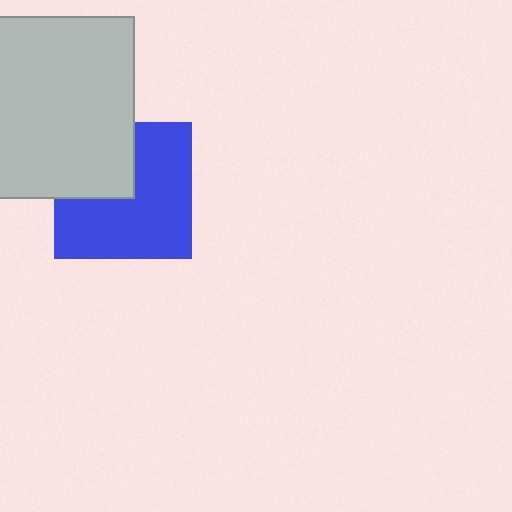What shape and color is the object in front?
The object in front is a light gray square.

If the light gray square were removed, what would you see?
You would see the complete blue square.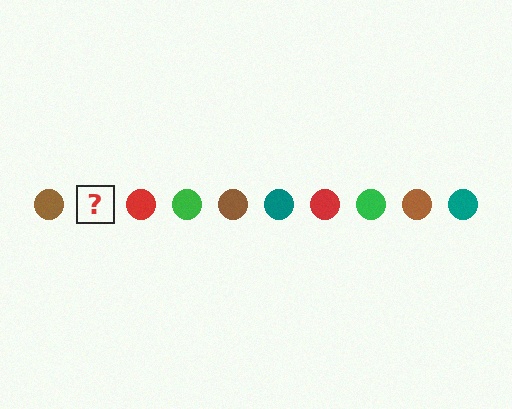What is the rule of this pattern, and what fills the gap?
The rule is that the pattern cycles through brown, teal, red, green circles. The gap should be filled with a teal circle.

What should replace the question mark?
The question mark should be replaced with a teal circle.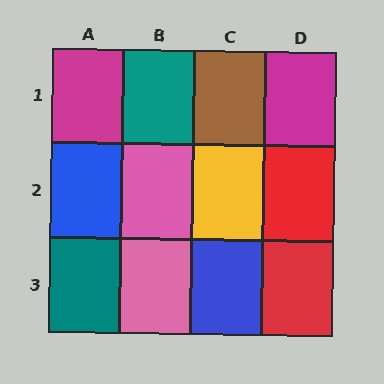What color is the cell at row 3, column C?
Blue.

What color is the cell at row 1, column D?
Magenta.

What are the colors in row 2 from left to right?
Blue, pink, yellow, red.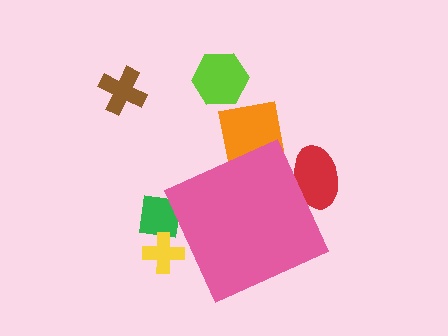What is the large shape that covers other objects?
A pink diamond.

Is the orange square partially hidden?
Yes, the orange square is partially hidden behind the pink diamond.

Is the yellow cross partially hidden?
Yes, the yellow cross is partially hidden behind the pink diamond.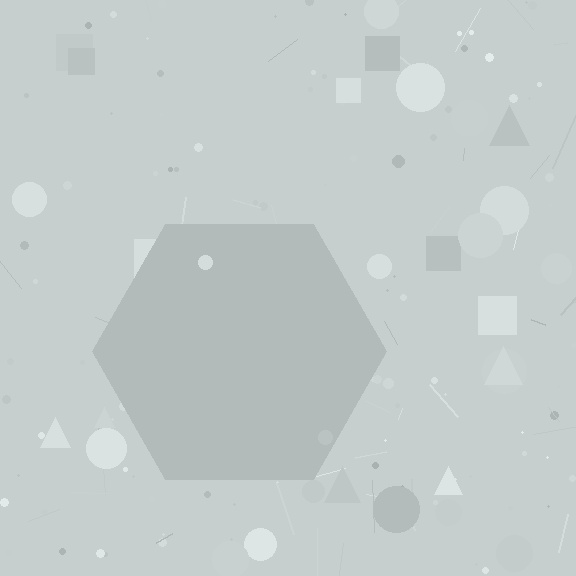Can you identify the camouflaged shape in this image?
The camouflaged shape is a hexagon.